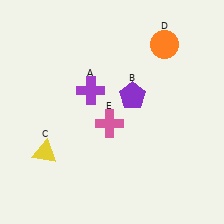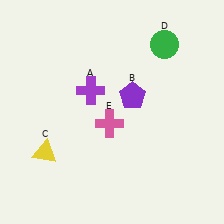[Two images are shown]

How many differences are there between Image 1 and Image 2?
There is 1 difference between the two images.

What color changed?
The circle (D) changed from orange in Image 1 to green in Image 2.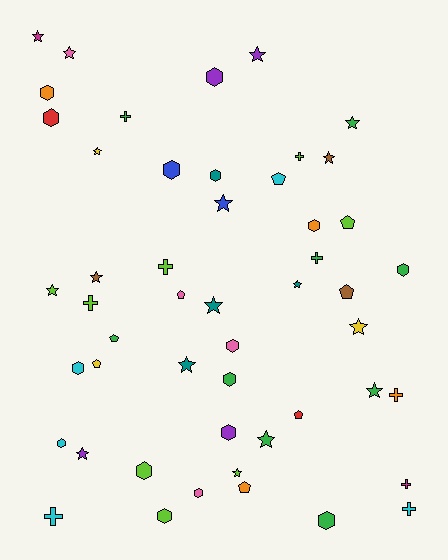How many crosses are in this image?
There are 9 crosses.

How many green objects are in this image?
There are 9 green objects.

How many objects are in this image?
There are 50 objects.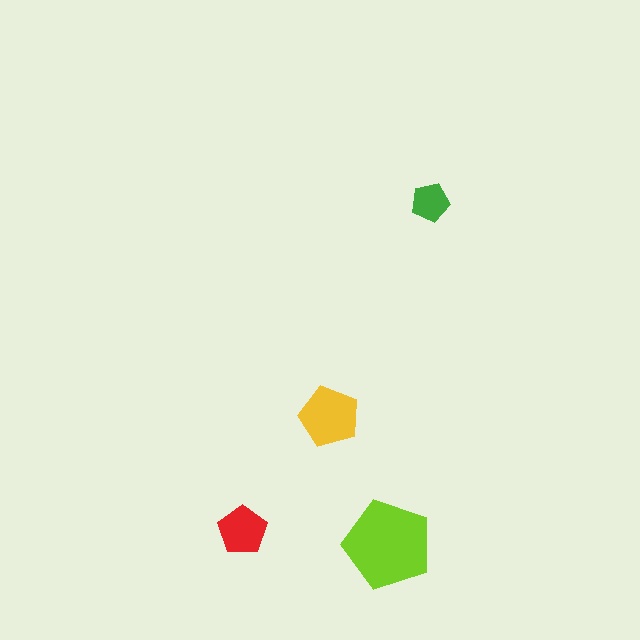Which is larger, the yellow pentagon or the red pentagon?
The yellow one.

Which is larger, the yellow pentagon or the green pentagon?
The yellow one.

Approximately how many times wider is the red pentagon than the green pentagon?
About 1.5 times wider.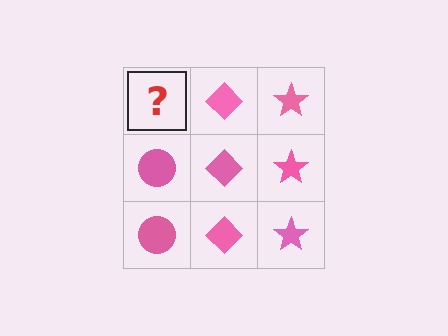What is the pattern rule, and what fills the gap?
The rule is that each column has a consistent shape. The gap should be filled with a pink circle.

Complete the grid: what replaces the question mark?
The question mark should be replaced with a pink circle.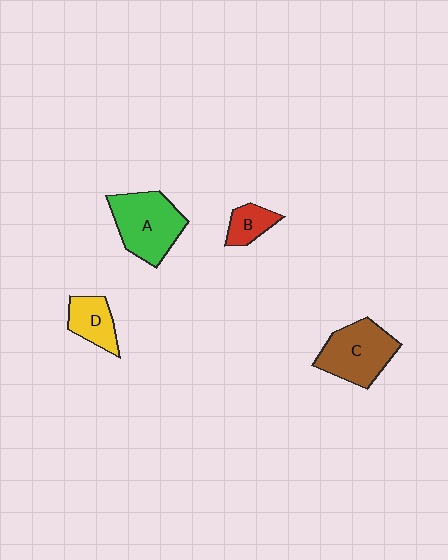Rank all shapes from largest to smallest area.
From largest to smallest: A (green), C (brown), D (yellow), B (red).